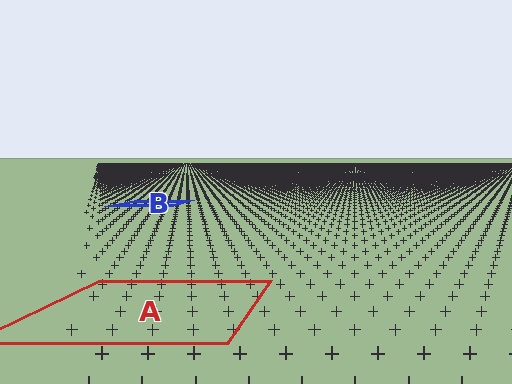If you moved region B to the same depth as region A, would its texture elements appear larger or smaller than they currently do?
They would appear larger. At a closer depth, the same texture elements are projected at a bigger on-screen size.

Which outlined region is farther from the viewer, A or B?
Region B is farther from the viewer — the texture elements inside it appear smaller and more densely packed.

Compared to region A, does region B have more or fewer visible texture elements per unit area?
Region B has more texture elements per unit area — they are packed more densely because it is farther away.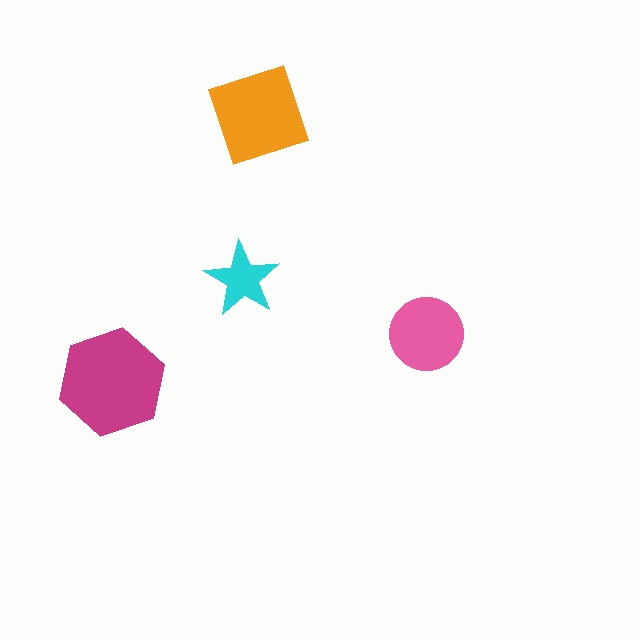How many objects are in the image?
There are 4 objects in the image.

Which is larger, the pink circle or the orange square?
The orange square.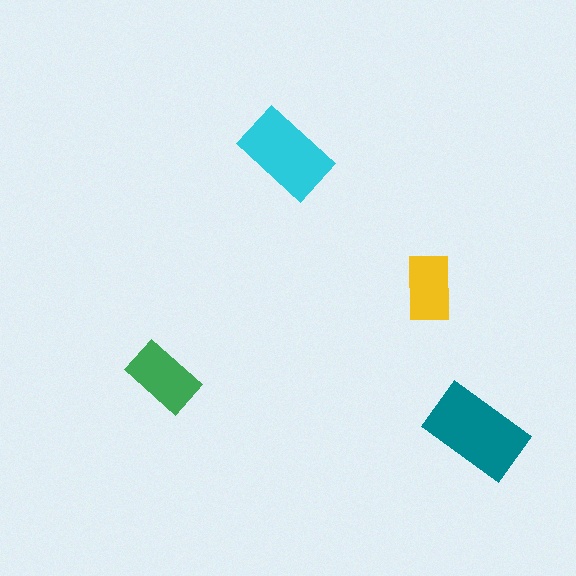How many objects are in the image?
There are 4 objects in the image.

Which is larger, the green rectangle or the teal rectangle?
The teal one.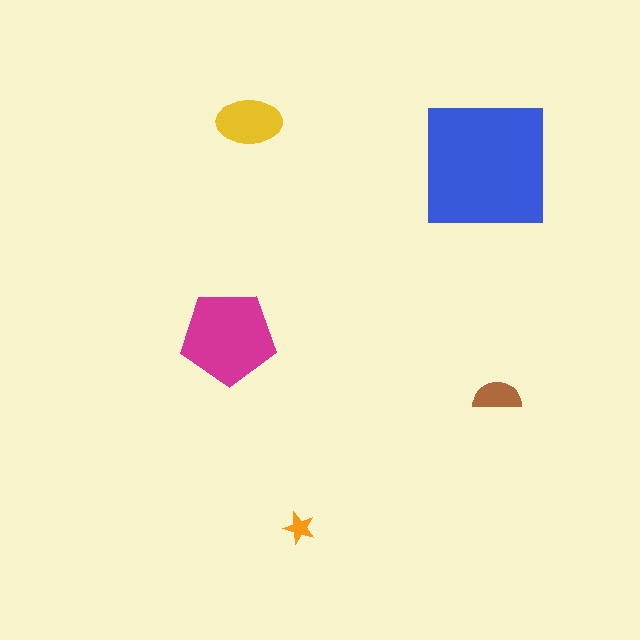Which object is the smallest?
The orange star.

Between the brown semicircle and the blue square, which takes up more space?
The blue square.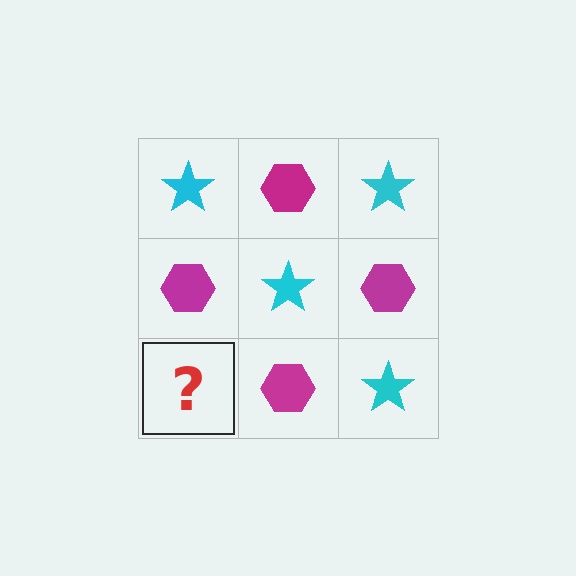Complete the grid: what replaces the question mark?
The question mark should be replaced with a cyan star.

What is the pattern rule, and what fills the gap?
The rule is that it alternates cyan star and magenta hexagon in a checkerboard pattern. The gap should be filled with a cyan star.